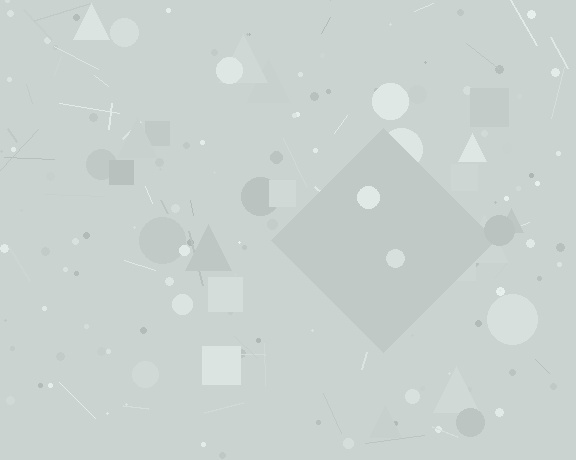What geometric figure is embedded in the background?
A diamond is embedded in the background.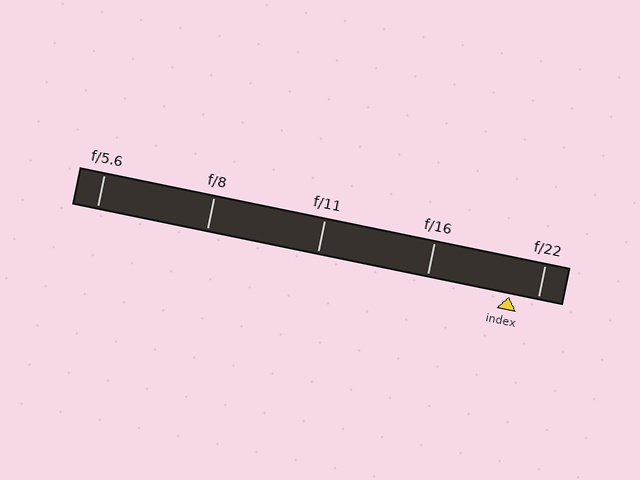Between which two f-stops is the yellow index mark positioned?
The index mark is between f/16 and f/22.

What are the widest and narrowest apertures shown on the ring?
The widest aperture shown is f/5.6 and the narrowest is f/22.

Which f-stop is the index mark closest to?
The index mark is closest to f/22.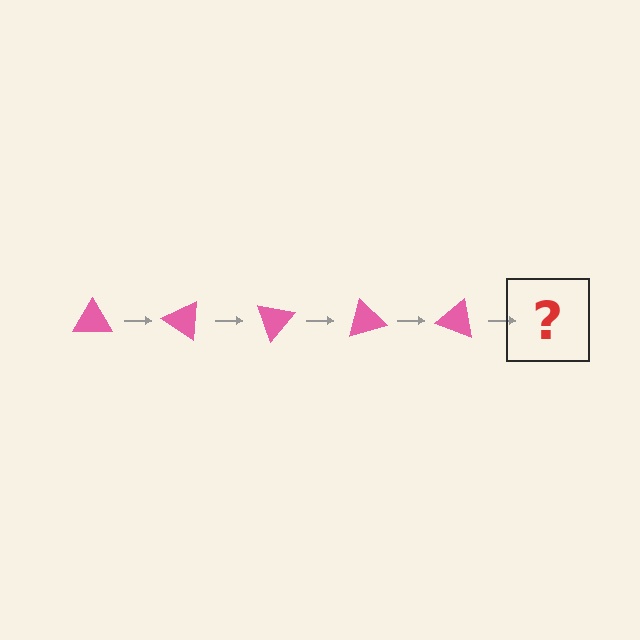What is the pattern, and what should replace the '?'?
The pattern is that the triangle rotates 35 degrees each step. The '?' should be a pink triangle rotated 175 degrees.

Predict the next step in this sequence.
The next step is a pink triangle rotated 175 degrees.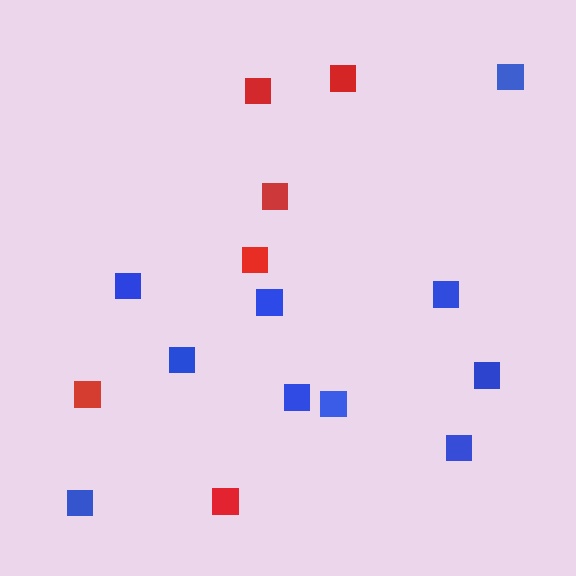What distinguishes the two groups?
There are 2 groups: one group of blue squares (10) and one group of red squares (6).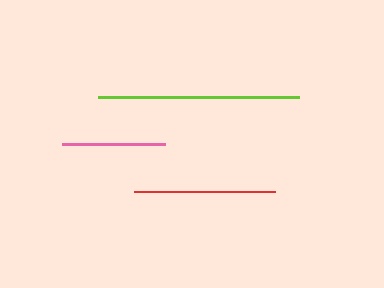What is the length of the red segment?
The red segment is approximately 141 pixels long.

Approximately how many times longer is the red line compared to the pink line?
The red line is approximately 1.4 times the length of the pink line.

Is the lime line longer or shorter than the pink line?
The lime line is longer than the pink line.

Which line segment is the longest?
The lime line is the longest at approximately 201 pixels.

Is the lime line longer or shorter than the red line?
The lime line is longer than the red line.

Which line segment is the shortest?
The pink line is the shortest at approximately 103 pixels.